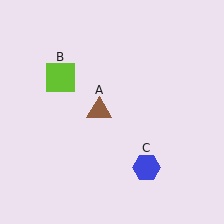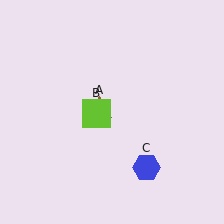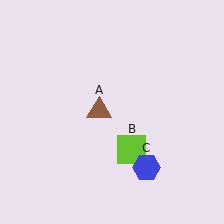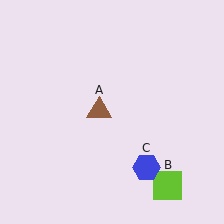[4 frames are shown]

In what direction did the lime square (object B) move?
The lime square (object B) moved down and to the right.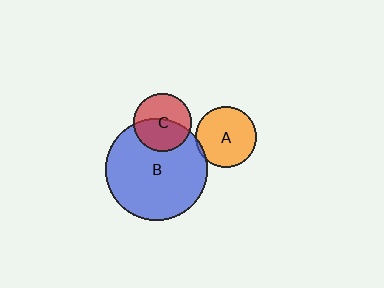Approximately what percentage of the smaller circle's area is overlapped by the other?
Approximately 50%.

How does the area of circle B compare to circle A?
Approximately 2.9 times.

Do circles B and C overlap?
Yes.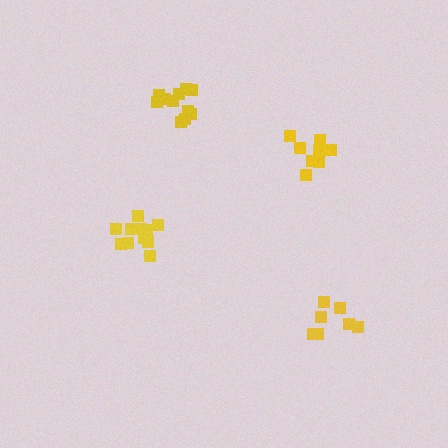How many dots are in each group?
Group 1: 7 dots, Group 2: 11 dots, Group 3: 11 dots, Group 4: 8 dots (37 total).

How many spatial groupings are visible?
There are 4 spatial groupings.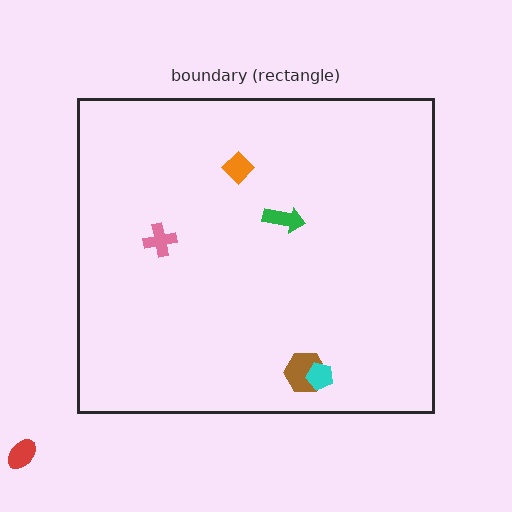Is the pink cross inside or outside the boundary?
Inside.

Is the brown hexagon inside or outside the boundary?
Inside.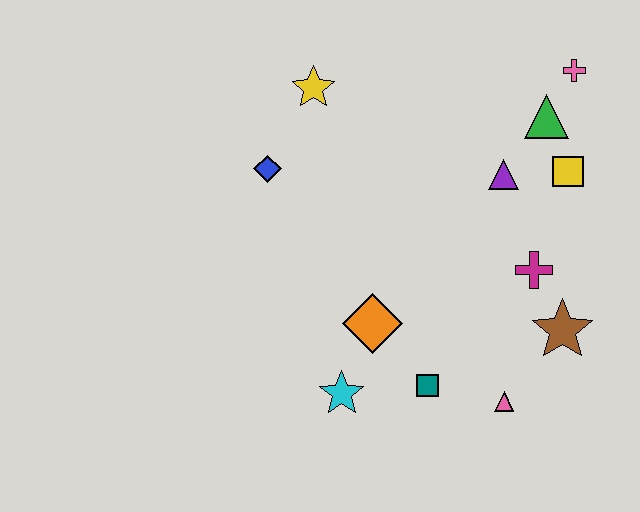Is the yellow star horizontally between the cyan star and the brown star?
No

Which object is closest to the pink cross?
The green triangle is closest to the pink cross.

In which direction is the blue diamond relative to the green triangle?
The blue diamond is to the left of the green triangle.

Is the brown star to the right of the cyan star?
Yes